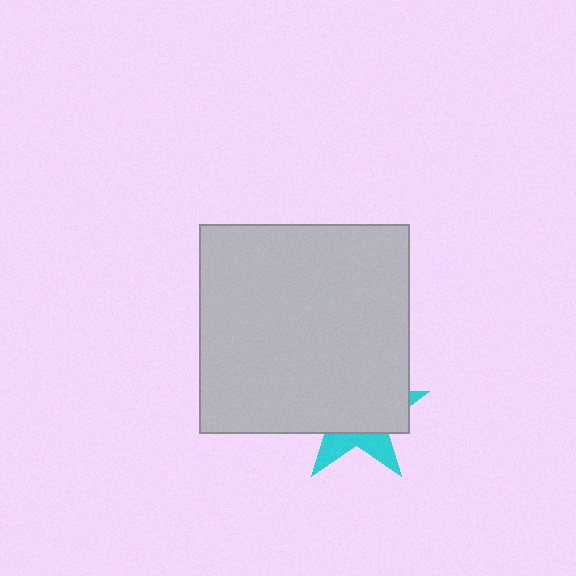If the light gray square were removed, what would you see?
You would see the complete cyan star.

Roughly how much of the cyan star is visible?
A small part of it is visible (roughly 31%).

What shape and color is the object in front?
The object in front is a light gray square.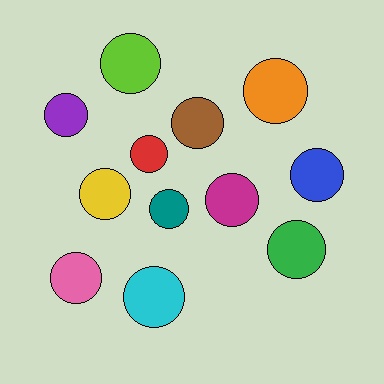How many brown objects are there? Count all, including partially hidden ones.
There is 1 brown object.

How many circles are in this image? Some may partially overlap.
There are 12 circles.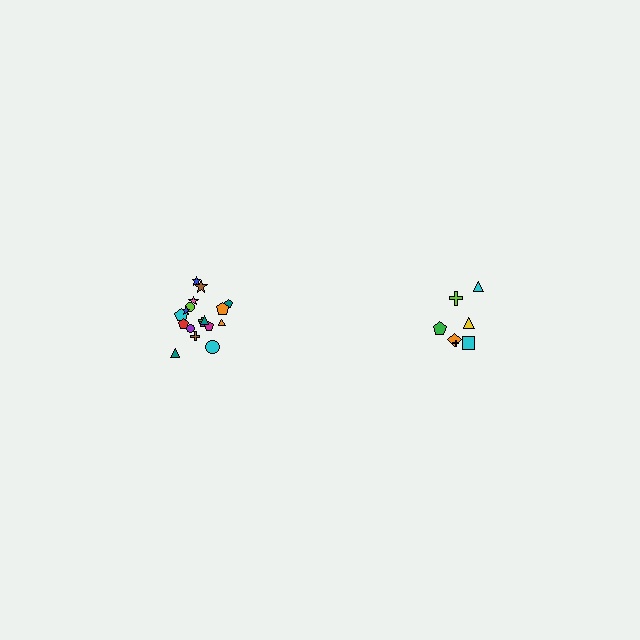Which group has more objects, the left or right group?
The left group.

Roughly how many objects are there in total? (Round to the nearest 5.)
Roughly 25 objects in total.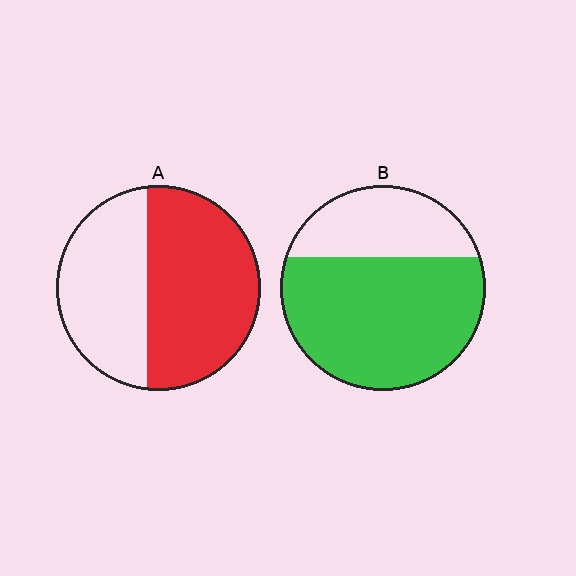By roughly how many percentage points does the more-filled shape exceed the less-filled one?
By roughly 10 percentage points (B over A).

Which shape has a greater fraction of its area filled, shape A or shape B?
Shape B.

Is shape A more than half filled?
Yes.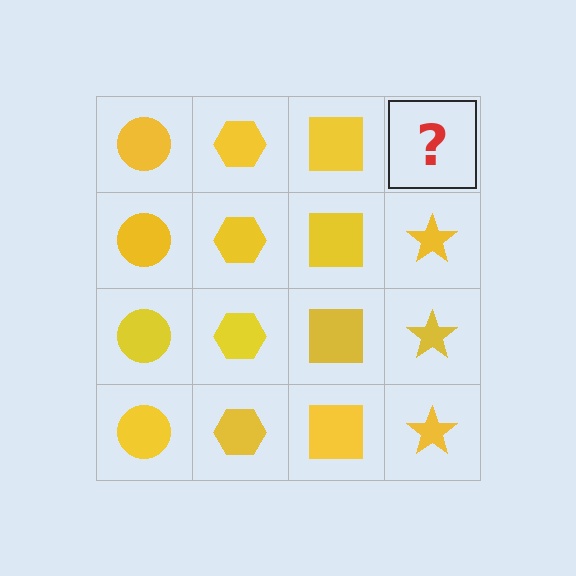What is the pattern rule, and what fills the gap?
The rule is that each column has a consistent shape. The gap should be filled with a yellow star.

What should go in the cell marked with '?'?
The missing cell should contain a yellow star.